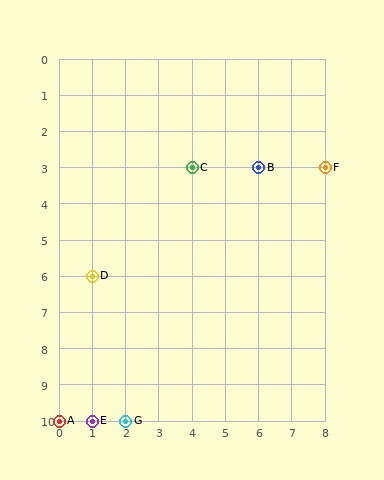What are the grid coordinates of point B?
Point B is at grid coordinates (6, 3).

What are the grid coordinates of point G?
Point G is at grid coordinates (2, 10).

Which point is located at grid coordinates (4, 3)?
Point C is at (4, 3).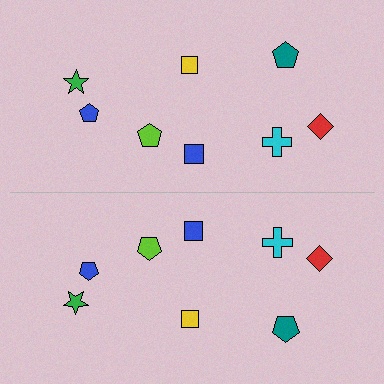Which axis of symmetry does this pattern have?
The pattern has a horizontal axis of symmetry running through the center of the image.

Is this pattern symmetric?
Yes, this pattern has bilateral (reflection) symmetry.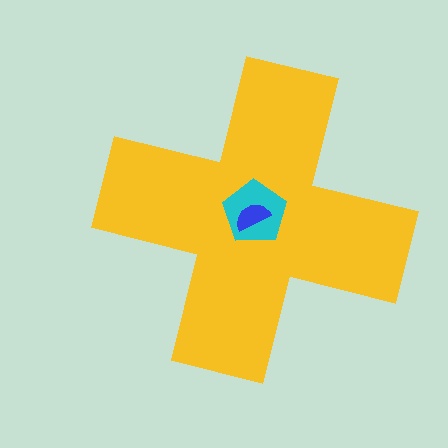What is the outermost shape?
The yellow cross.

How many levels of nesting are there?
3.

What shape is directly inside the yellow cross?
The cyan pentagon.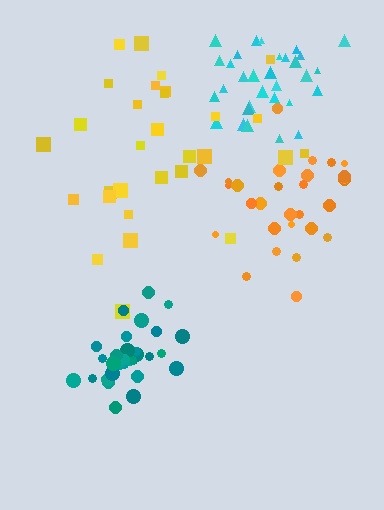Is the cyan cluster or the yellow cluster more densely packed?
Cyan.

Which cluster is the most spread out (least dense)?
Yellow.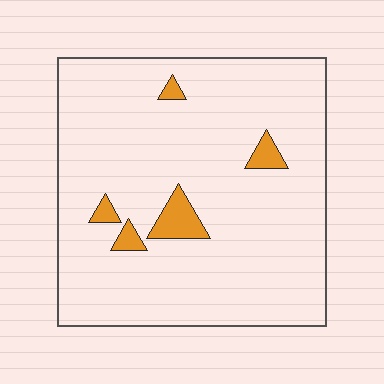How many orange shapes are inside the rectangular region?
5.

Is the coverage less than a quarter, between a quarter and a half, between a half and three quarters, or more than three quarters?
Less than a quarter.